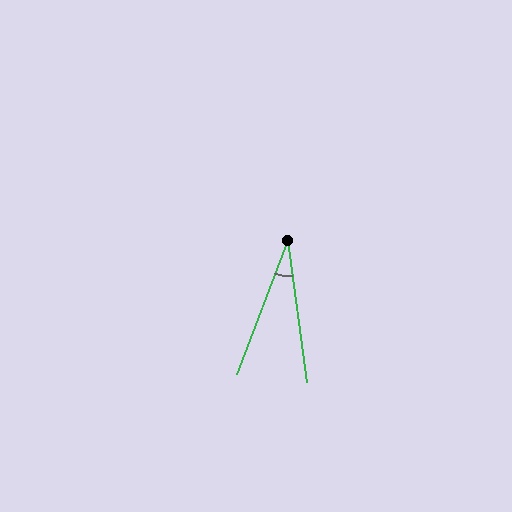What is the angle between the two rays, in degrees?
Approximately 29 degrees.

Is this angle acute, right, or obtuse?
It is acute.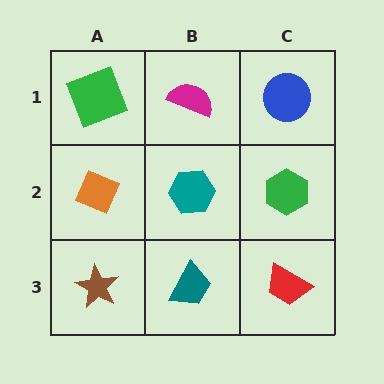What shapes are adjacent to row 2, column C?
A blue circle (row 1, column C), a red trapezoid (row 3, column C), a teal hexagon (row 2, column B).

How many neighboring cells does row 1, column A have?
2.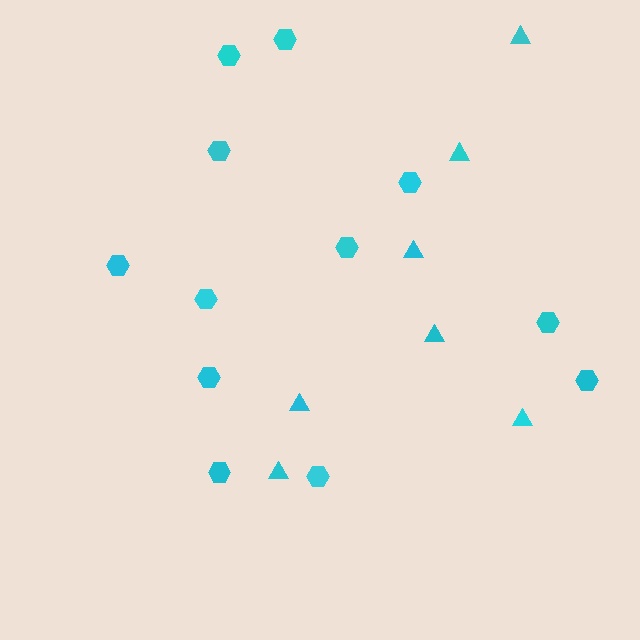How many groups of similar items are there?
There are 2 groups: one group of hexagons (12) and one group of triangles (7).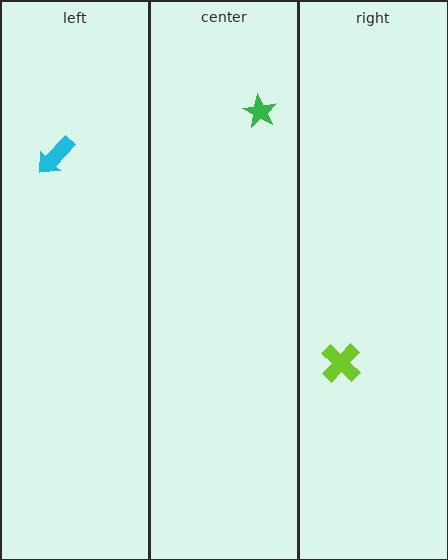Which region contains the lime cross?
The right region.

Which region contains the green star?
The center region.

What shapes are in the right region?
The lime cross.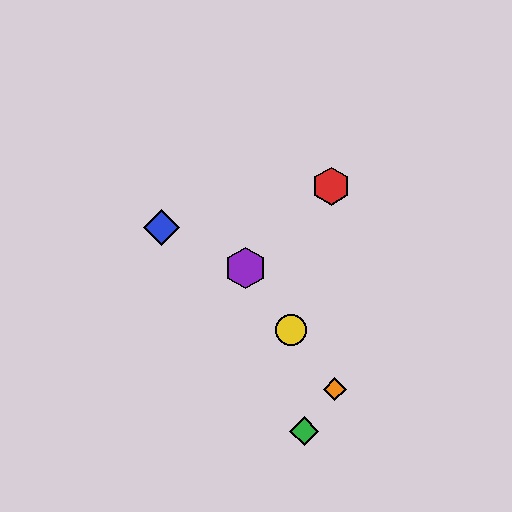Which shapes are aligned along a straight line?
The yellow circle, the purple hexagon, the orange diamond are aligned along a straight line.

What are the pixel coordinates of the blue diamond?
The blue diamond is at (161, 227).